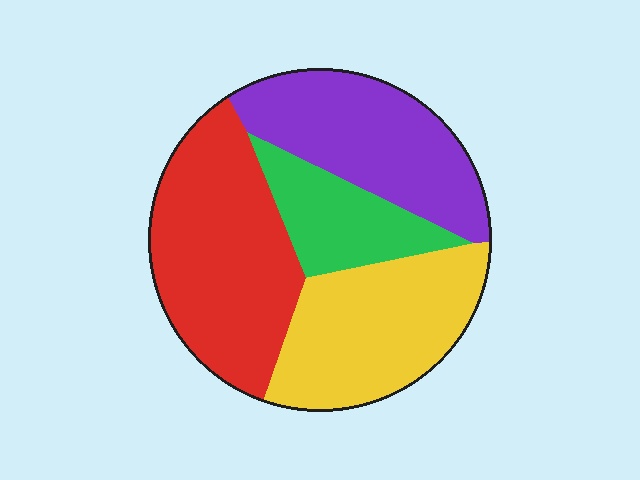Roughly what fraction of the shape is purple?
Purple covers roughly 25% of the shape.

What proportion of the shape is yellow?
Yellow covers roughly 25% of the shape.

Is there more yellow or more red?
Red.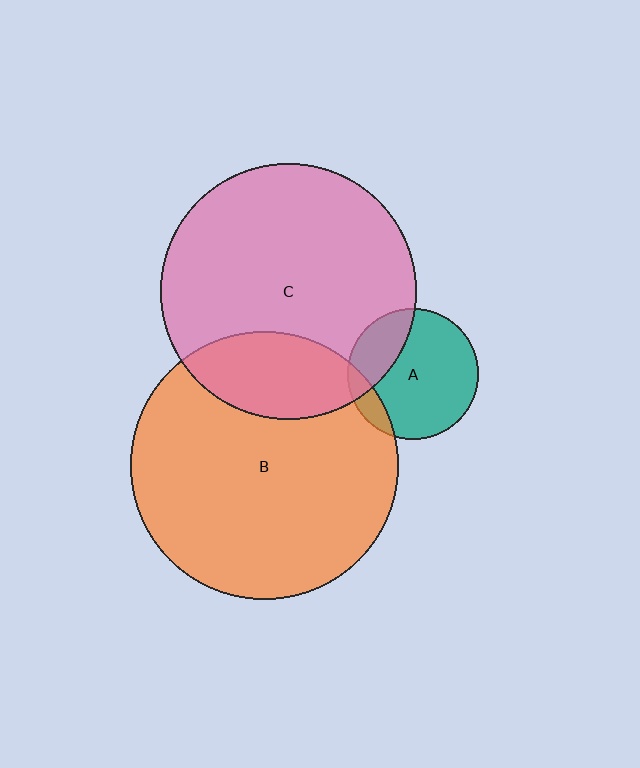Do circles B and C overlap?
Yes.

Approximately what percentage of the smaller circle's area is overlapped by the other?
Approximately 25%.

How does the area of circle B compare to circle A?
Approximately 4.2 times.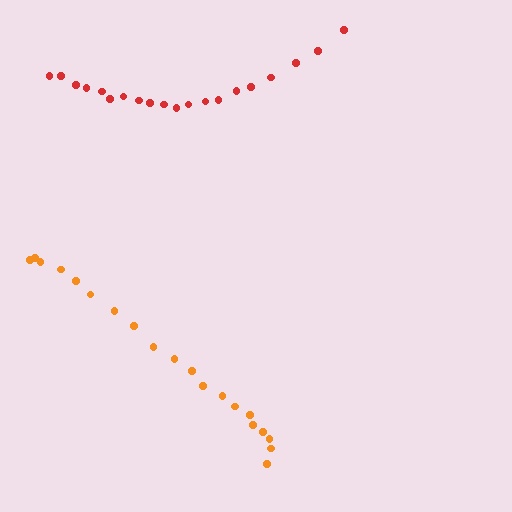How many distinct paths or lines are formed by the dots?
There are 2 distinct paths.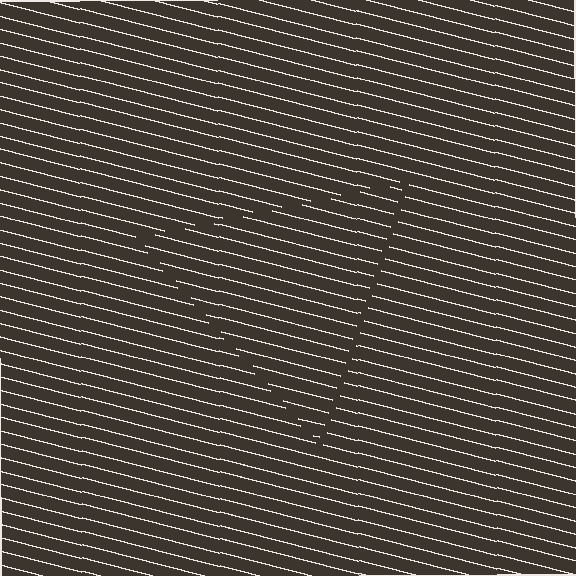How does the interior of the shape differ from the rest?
The interior of the shape contains the same grating, shifted by half a period — the contour is defined by the phase discontinuity where line-ends from the inner and outer gratings abut.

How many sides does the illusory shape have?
3 sides — the line-ends trace a triangle.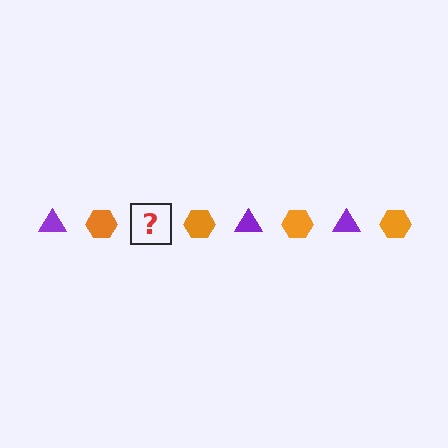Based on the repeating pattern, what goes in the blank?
The blank should be a purple triangle.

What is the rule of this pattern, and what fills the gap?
The rule is that the pattern alternates between purple triangle and orange hexagon. The gap should be filled with a purple triangle.